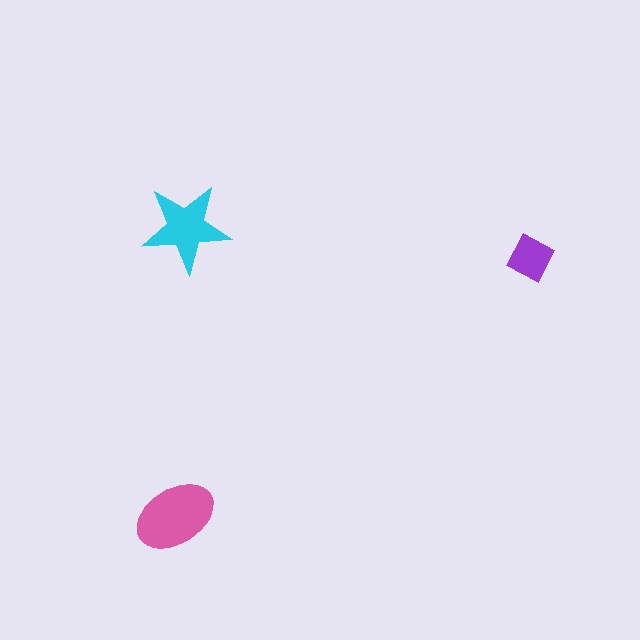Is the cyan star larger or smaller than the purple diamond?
Larger.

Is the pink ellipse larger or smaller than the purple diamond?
Larger.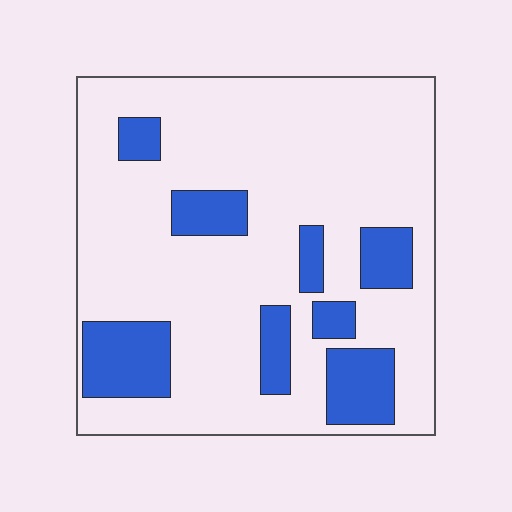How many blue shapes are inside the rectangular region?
8.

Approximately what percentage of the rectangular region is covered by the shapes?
Approximately 20%.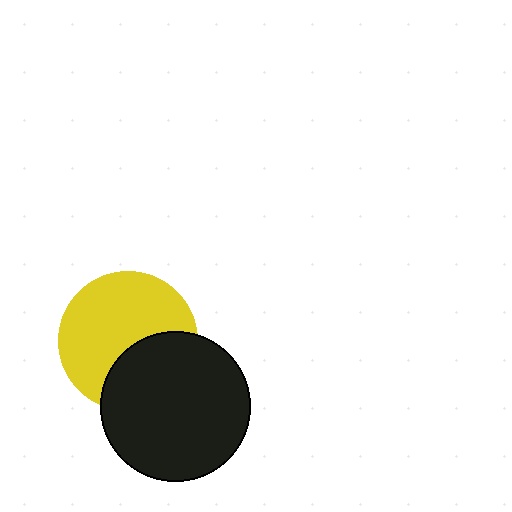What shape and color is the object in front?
The object in front is a black circle.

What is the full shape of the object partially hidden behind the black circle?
The partially hidden object is a yellow circle.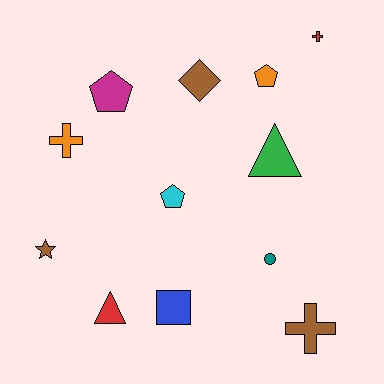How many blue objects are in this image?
There is 1 blue object.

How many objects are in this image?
There are 12 objects.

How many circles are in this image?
There is 1 circle.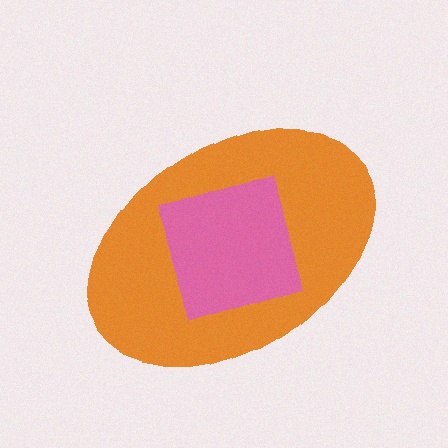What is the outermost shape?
The orange ellipse.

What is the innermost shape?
The pink square.